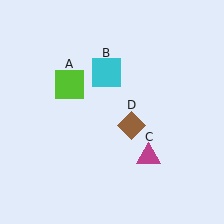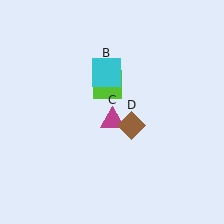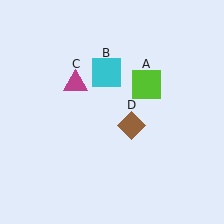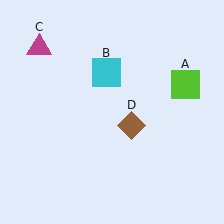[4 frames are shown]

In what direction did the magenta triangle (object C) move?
The magenta triangle (object C) moved up and to the left.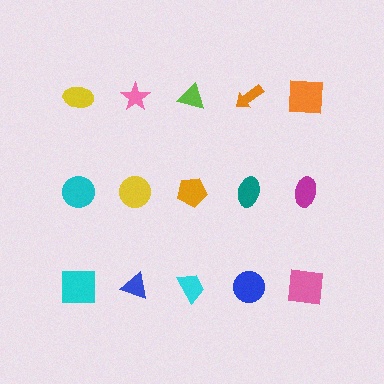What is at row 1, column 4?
An orange arrow.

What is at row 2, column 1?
A cyan circle.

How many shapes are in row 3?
5 shapes.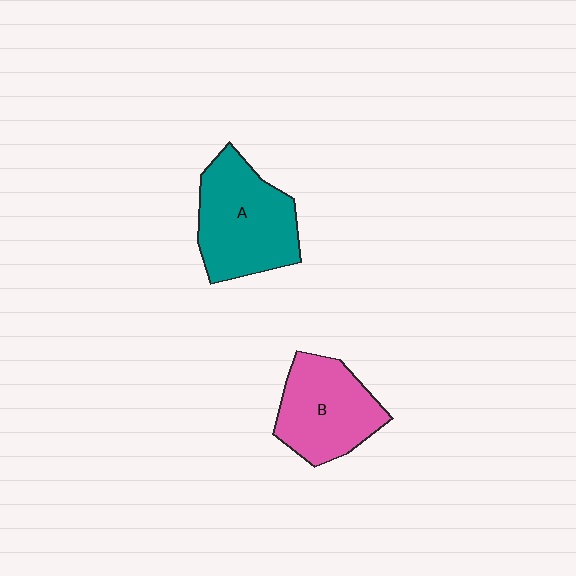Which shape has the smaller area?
Shape B (pink).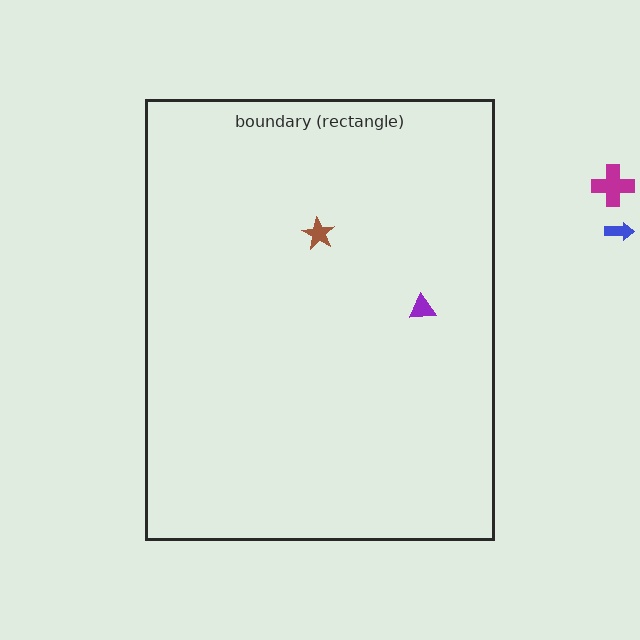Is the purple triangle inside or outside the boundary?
Inside.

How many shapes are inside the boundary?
2 inside, 2 outside.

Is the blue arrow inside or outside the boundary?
Outside.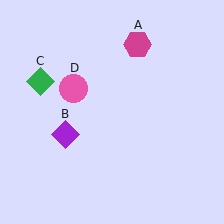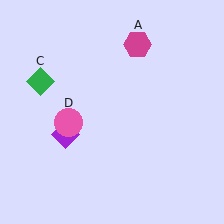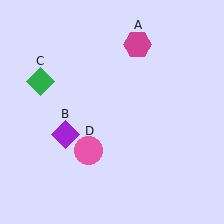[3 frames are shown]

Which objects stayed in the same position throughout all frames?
Magenta hexagon (object A) and purple diamond (object B) and green diamond (object C) remained stationary.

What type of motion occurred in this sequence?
The pink circle (object D) rotated counterclockwise around the center of the scene.